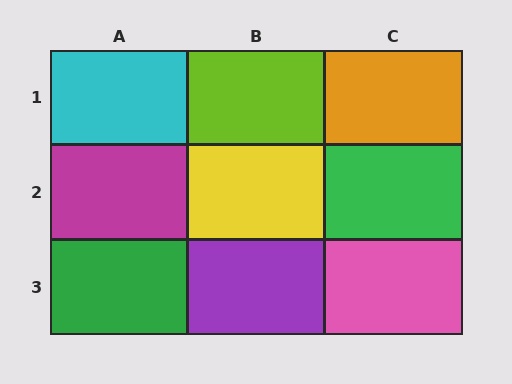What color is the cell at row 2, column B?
Yellow.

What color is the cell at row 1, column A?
Cyan.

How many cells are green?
2 cells are green.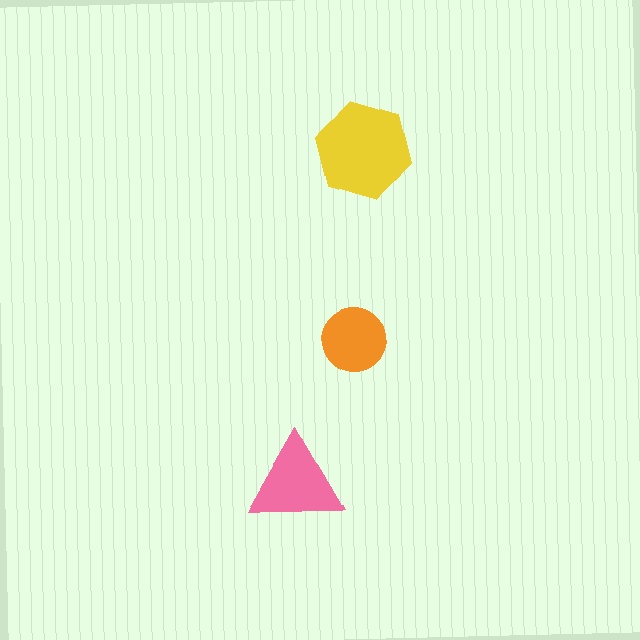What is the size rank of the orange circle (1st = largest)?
3rd.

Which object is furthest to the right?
The yellow hexagon is rightmost.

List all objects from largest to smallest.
The yellow hexagon, the pink triangle, the orange circle.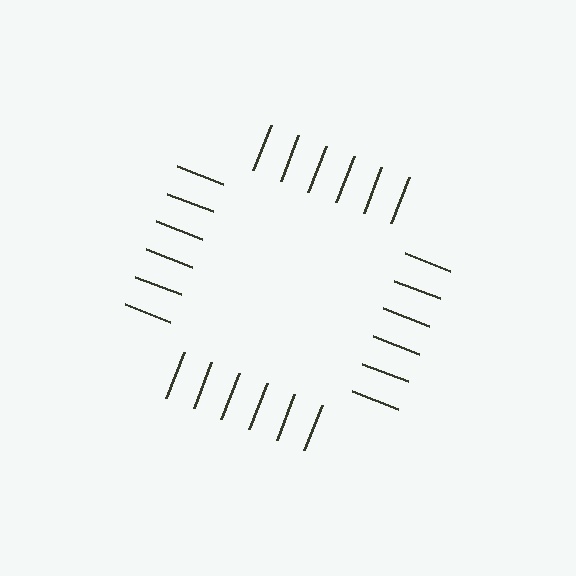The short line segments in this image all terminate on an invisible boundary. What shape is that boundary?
An illusory square — the line segments terminate on its edges but no continuous stroke is drawn.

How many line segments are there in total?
24 — 6 along each of the 4 edges.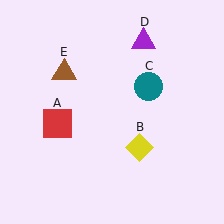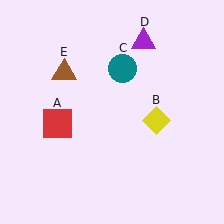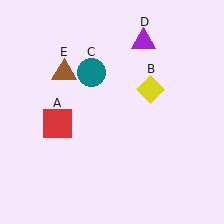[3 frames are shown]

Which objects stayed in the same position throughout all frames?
Red square (object A) and purple triangle (object D) and brown triangle (object E) remained stationary.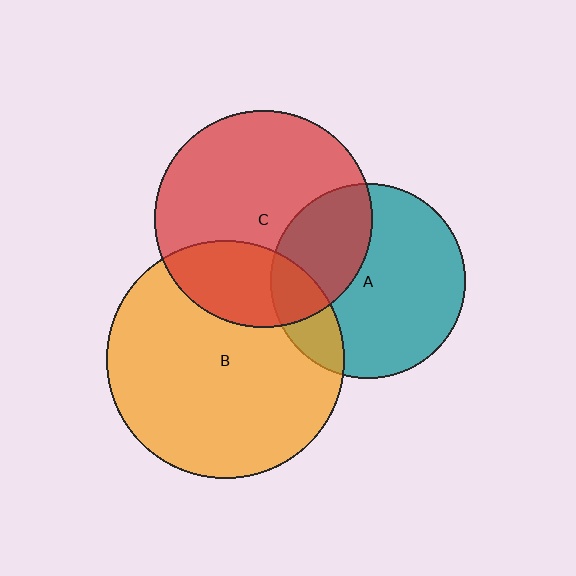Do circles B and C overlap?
Yes.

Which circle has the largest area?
Circle B (orange).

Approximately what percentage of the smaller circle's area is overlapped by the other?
Approximately 25%.